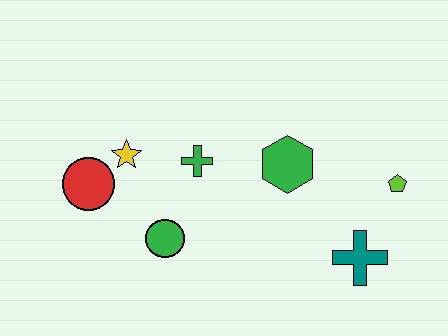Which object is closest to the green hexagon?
The green cross is closest to the green hexagon.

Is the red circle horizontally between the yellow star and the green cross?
No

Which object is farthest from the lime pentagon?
The red circle is farthest from the lime pentagon.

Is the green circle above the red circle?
No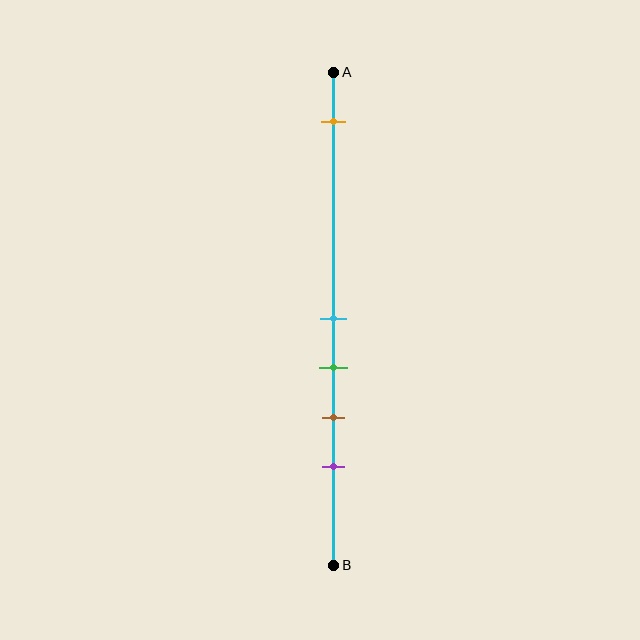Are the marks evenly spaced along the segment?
No, the marks are not evenly spaced.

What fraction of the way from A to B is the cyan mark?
The cyan mark is approximately 50% (0.5) of the way from A to B.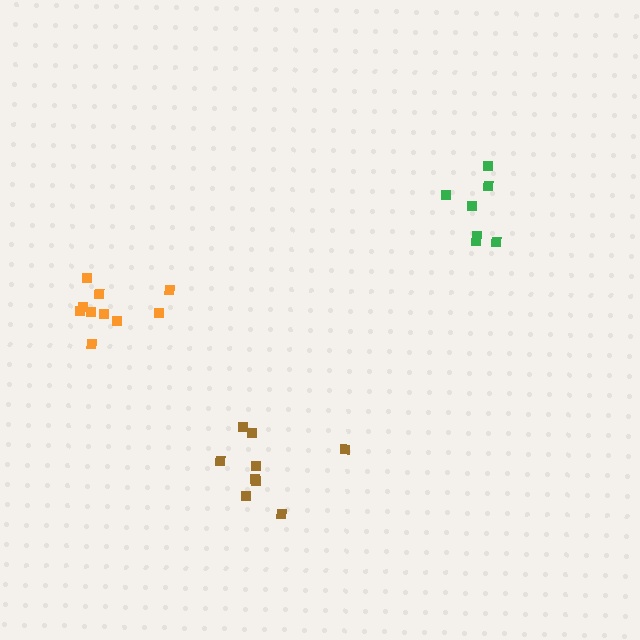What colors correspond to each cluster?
The clusters are colored: orange, brown, green.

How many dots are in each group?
Group 1: 10 dots, Group 2: 9 dots, Group 3: 7 dots (26 total).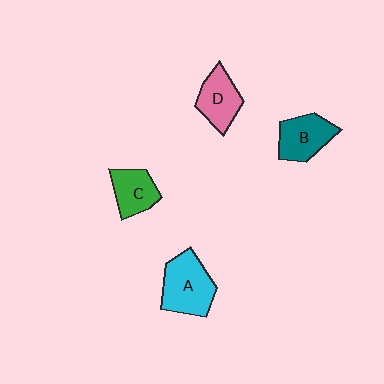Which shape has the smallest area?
Shape C (green).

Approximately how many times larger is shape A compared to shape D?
Approximately 1.3 times.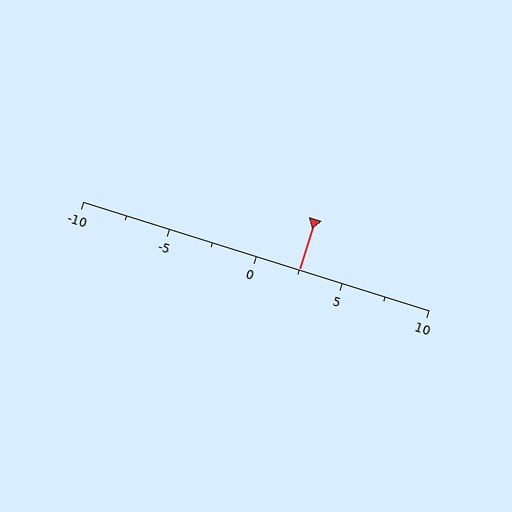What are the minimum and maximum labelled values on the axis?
The axis runs from -10 to 10.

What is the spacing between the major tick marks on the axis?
The major ticks are spaced 5 apart.